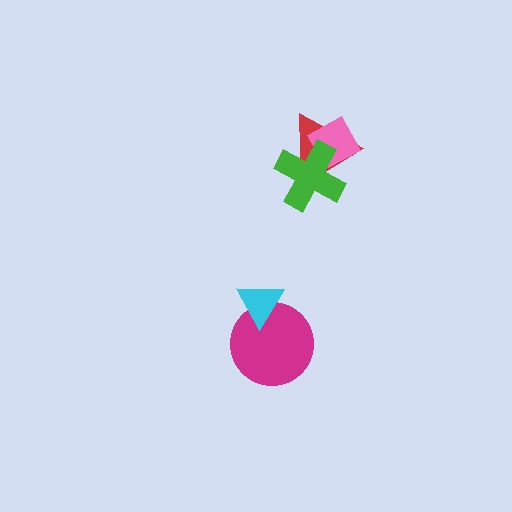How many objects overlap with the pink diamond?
2 objects overlap with the pink diamond.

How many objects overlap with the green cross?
2 objects overlap with the green cross.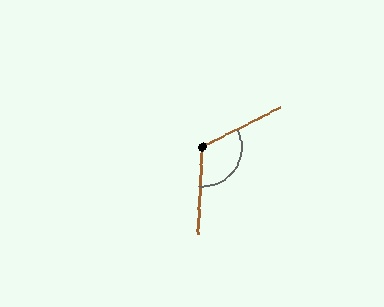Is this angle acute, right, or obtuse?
It is obtuse.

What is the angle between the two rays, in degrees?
Approximately 120 degrees.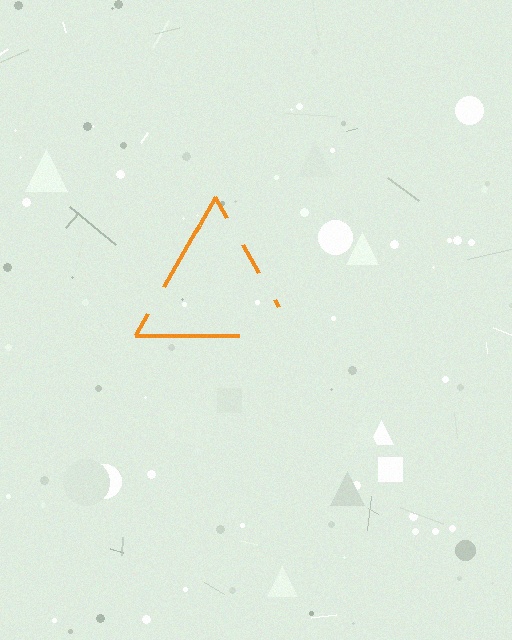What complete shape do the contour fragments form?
The contour fragments form a triangle.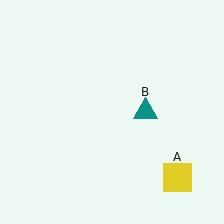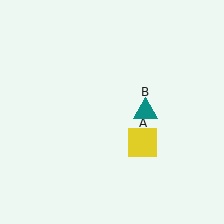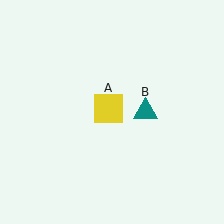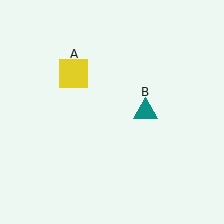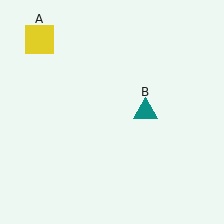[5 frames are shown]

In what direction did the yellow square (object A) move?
The yellow square (object A) moved up and to the left.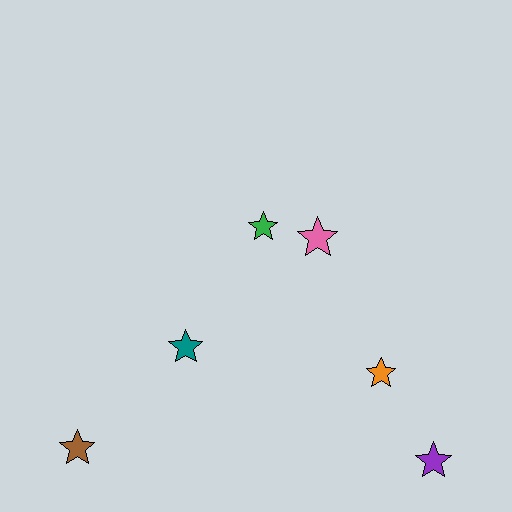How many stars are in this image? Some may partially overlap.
There are 6 stars.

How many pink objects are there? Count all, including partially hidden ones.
There is 1 pink object.